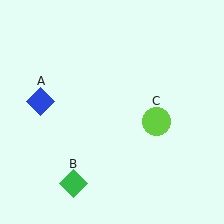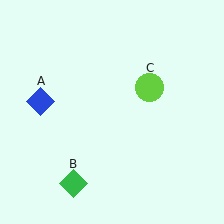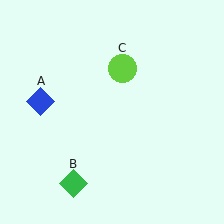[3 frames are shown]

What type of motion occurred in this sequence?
The lime circle (object C) rotated counterclockwise around the center of the scene.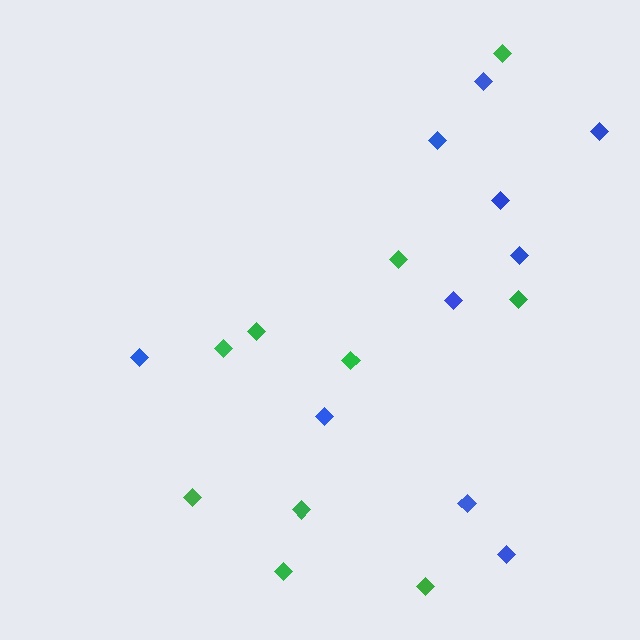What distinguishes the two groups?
There are 2 groups: one group of green diamonds (10) and one group of blue diamonds (10).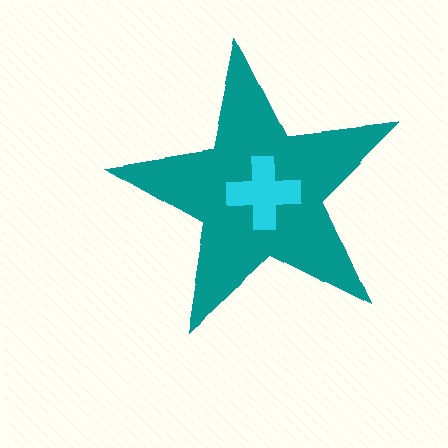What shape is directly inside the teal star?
The cyan cross.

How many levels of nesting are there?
2.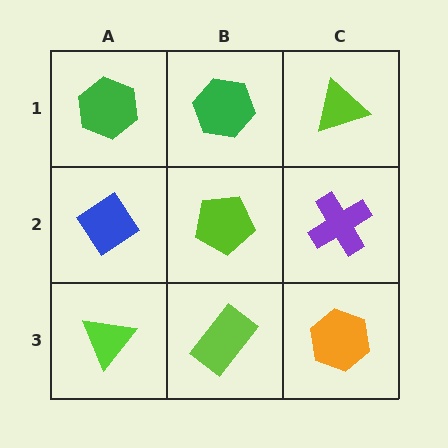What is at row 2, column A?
A blue diamond.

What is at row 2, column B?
A lime pentagon.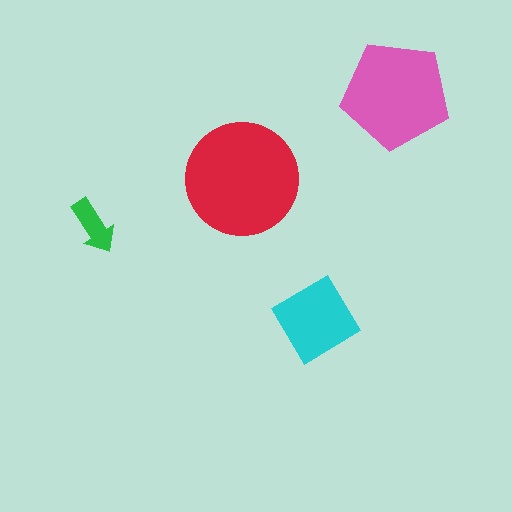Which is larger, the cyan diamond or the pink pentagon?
The pink pentagon.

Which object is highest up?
The pink pentagon is topmost.